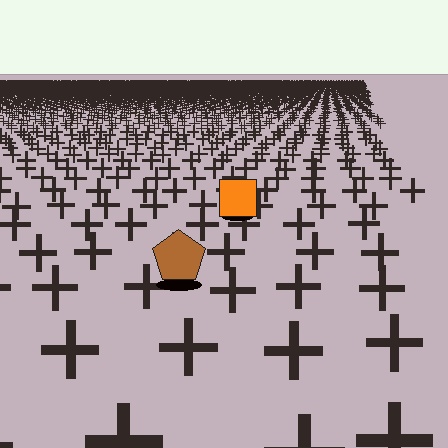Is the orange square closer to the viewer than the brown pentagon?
No. The brown pentagon is closer — you can tell from the texture gradient: the ground texture is coarser near it.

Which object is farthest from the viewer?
The orange square is farthest from the viewer. It appears smaller and the ground texture around it is denser.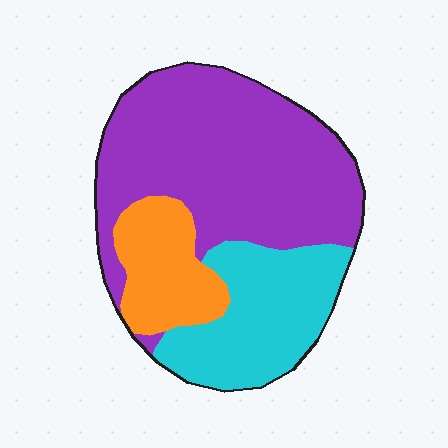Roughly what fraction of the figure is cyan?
Cyan covers 27% of the figure.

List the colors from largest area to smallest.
From largest to smallest: purple, cyan, orange.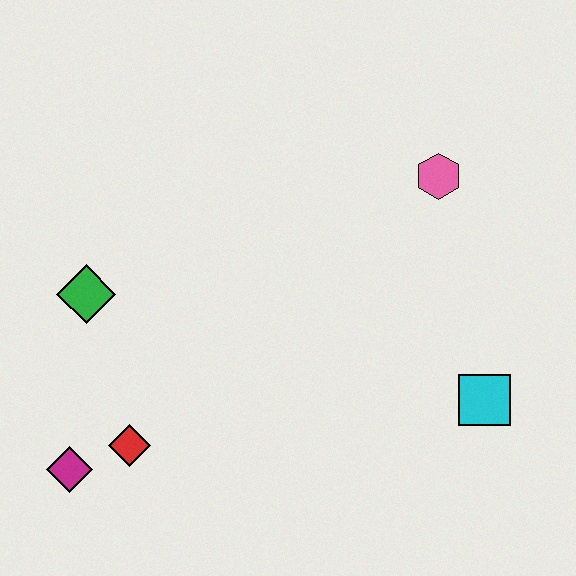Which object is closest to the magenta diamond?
The red diamond is closest to the magenta diamond.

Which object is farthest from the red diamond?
The pink hexagon is farthest from the red diamond.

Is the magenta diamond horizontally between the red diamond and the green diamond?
No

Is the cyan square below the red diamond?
No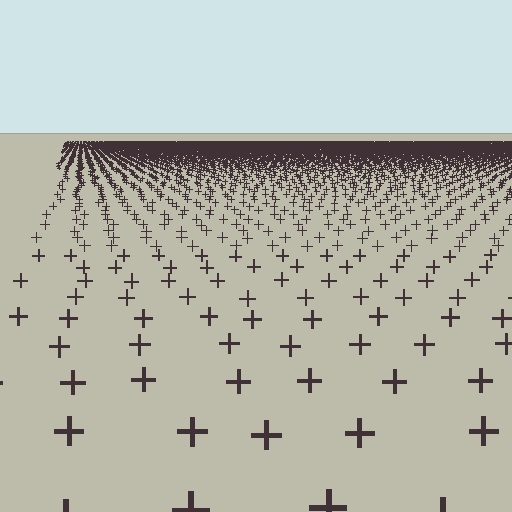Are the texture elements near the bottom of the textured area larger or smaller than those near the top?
Larger. Near the bottom, elements are closer to the viewer and appear at a bigger on-screen size.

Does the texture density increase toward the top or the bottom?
Density increases toward the top.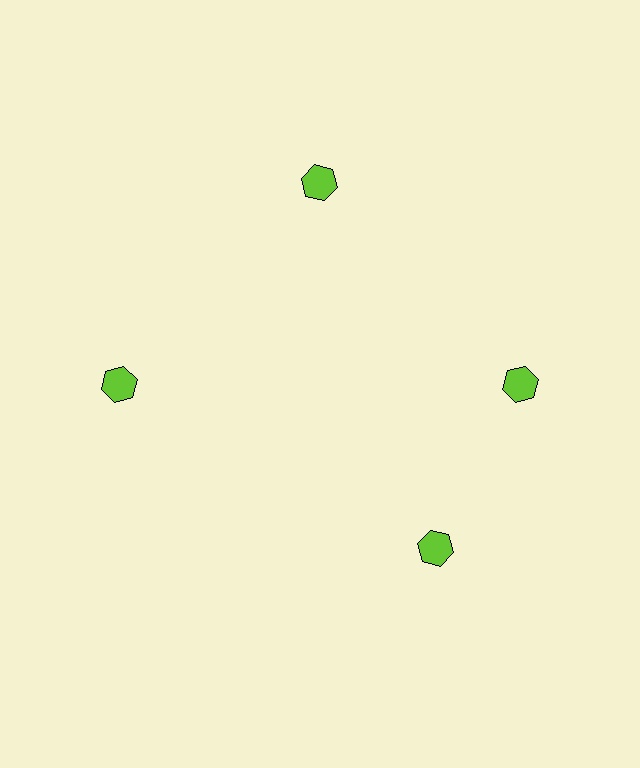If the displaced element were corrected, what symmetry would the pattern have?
It would have 4-fold rotational symmetry — the pattern would map onto itself every 90 degrees.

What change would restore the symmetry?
The symmetry would be restored by rotating it back into even spacing with its neighbors so that all 4 hexagons sit at equal angles and equal distance from the center.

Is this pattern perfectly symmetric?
No. The 4 lime hexagons are arranged in a ring, but one element near the 6 o'clock position is rotated out of alignment along the ring, breaking the 4-fold rotational symmetry.